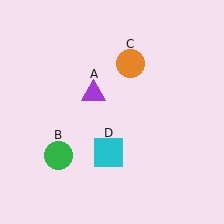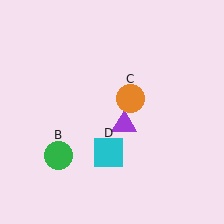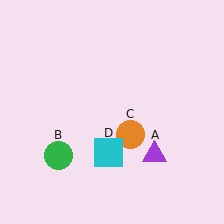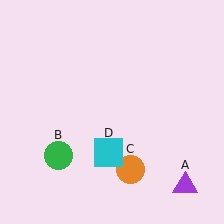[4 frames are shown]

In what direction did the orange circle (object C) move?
The orange circle (object C) moved down.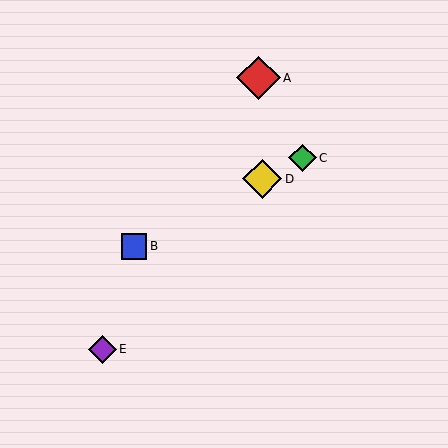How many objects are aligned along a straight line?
3 objects (B, C, D) are aligned along a straight line.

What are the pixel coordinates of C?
Object C is at (302, 158).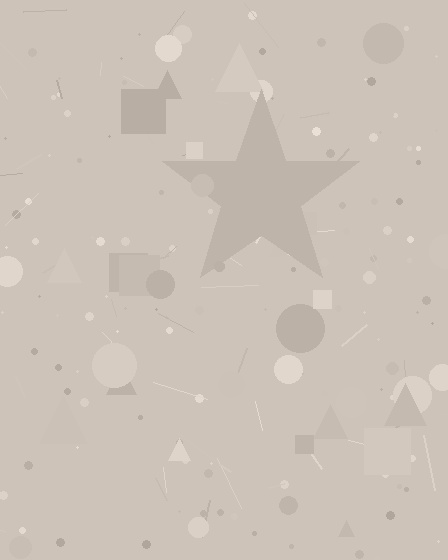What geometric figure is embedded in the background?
A star is embedded in the background.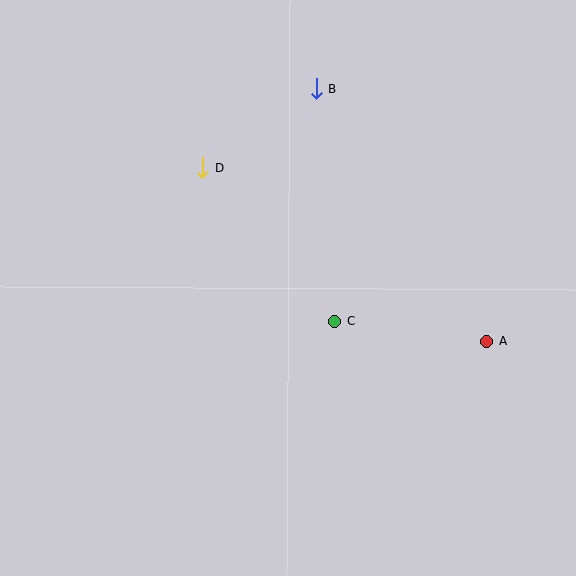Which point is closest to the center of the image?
Point C at (334, 322) is closest to the center.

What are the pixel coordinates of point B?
Point B is at (316, 89).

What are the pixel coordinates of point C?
Point C is at (334, 322).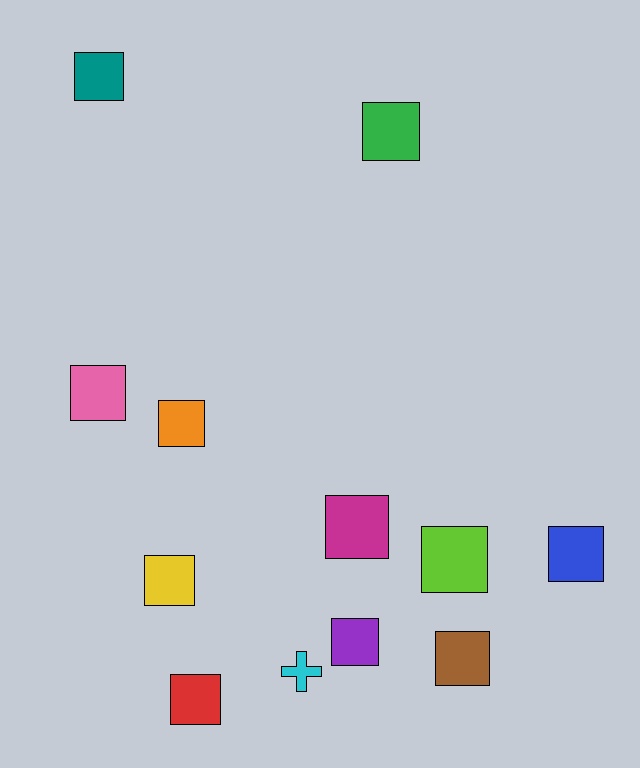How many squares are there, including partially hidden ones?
There are 11 squares.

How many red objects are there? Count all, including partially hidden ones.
There is 1 red object.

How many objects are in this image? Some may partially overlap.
There are 12 objects.